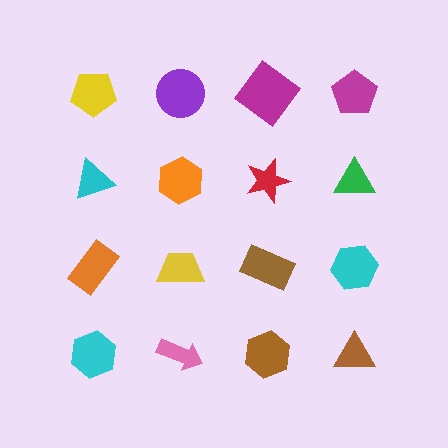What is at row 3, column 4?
A cyan hexagon.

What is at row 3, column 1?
An orange rectangle.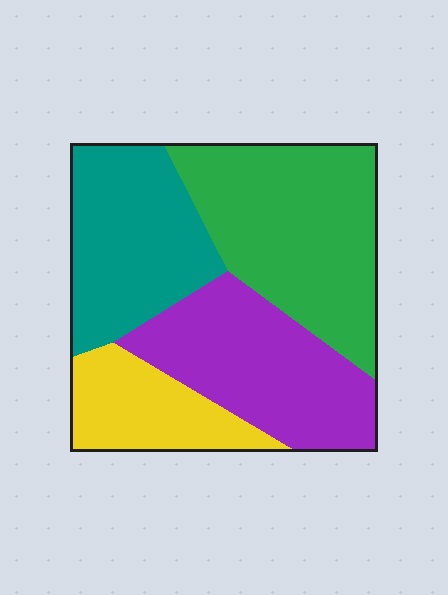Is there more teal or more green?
Green.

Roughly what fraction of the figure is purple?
Purple takes up about one quarter (1/4) of the figure.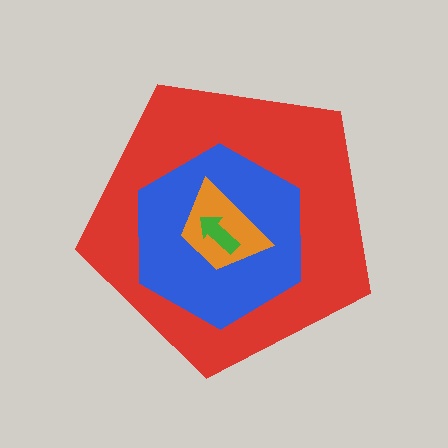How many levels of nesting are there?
4.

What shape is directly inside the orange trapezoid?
The green arrow.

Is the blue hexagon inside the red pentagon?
Yes.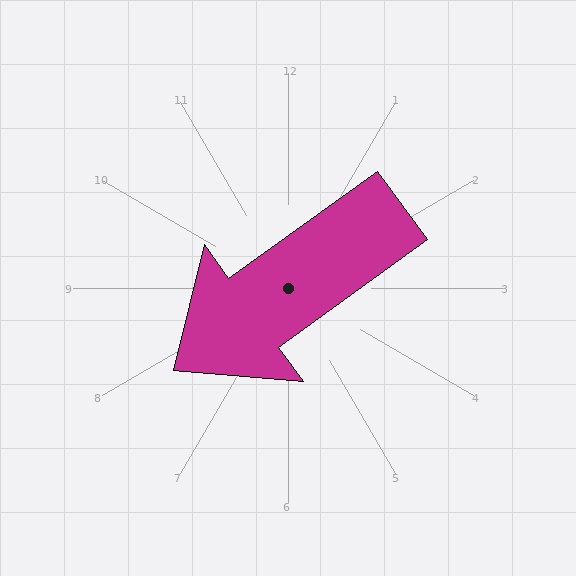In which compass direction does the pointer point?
Southwest.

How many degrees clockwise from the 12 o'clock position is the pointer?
Approximately 234 degrees.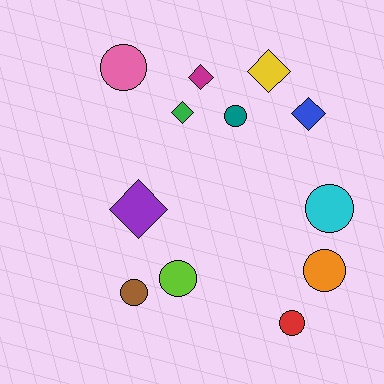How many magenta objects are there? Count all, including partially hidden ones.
There is 1 magenta object.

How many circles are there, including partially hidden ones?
There are 7 circles.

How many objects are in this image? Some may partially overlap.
There are 12 objects.